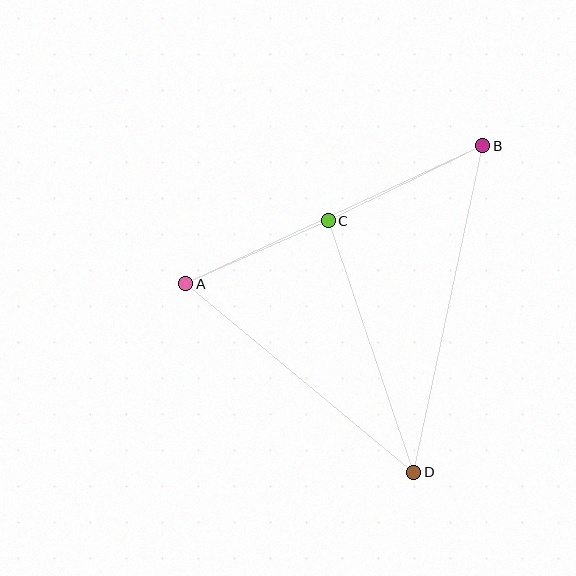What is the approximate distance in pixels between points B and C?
The distance between B and C is approximately 172 pixels.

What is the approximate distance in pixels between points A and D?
The distance between A and D is approximately 296 pixels.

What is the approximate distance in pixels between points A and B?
The distance between A and B is approximately 327 pixels.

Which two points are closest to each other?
Points A and C are closest to each other.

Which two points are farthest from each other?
Points B and D are farthest from each other.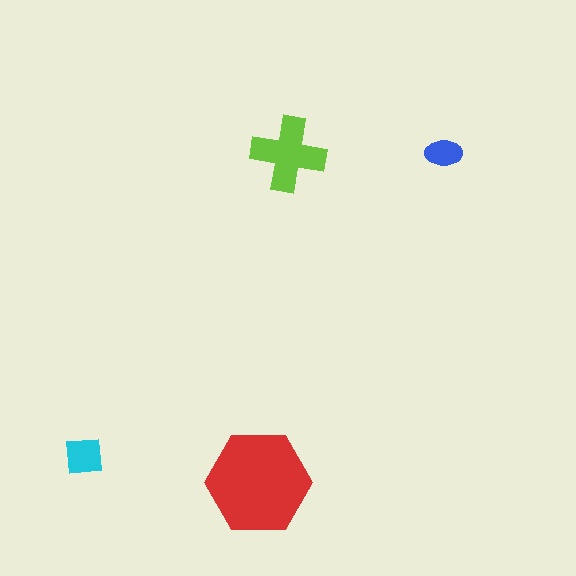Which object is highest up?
The blue ellipse is topmost.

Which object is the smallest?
The blue ellipse.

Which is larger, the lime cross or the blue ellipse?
The lime cross.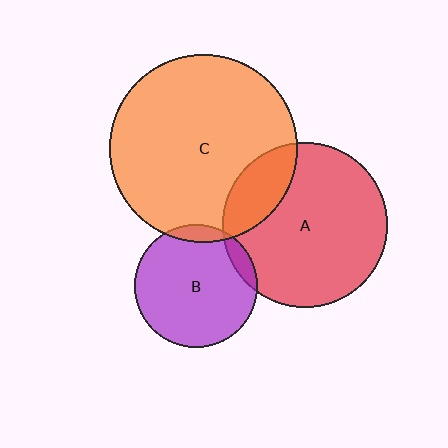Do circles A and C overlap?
Yes.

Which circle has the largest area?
Circle C (orange).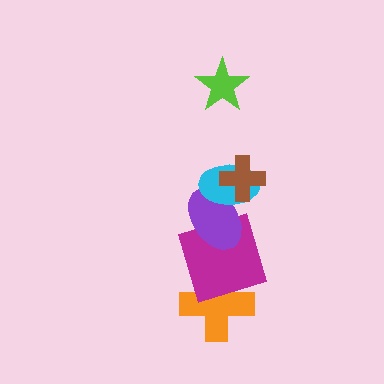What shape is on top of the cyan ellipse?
The brown cross is on top of the cyan ellipse.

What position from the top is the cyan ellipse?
The cyan ellipse is 3rd from the top.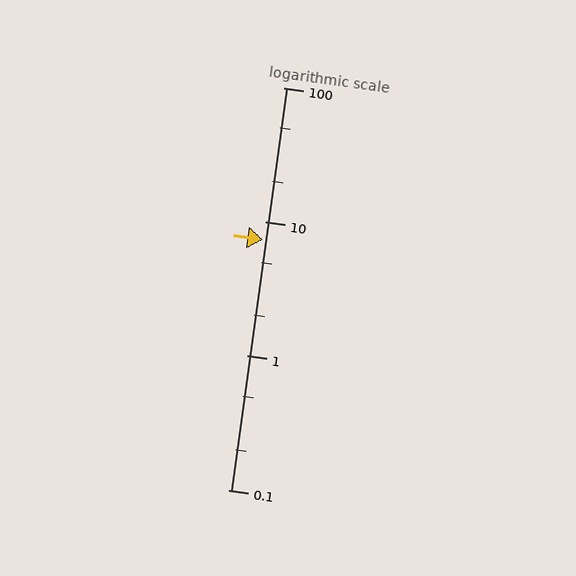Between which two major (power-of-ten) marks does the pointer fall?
The pointer is between 1 and 10.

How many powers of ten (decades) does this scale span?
The scale spans 3 decades, from 0.1 to 100.